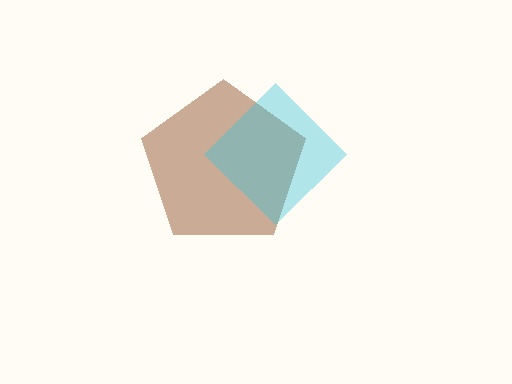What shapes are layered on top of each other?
The layered shapes are: a brown pentagon, a cyan diamond.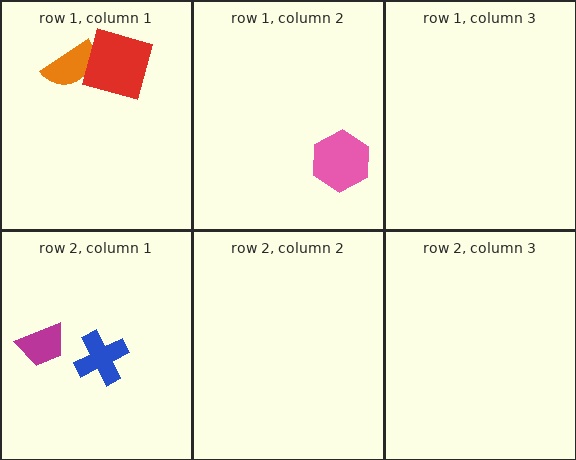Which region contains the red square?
The row 1, column 1 region.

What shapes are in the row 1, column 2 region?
The pink hexagon.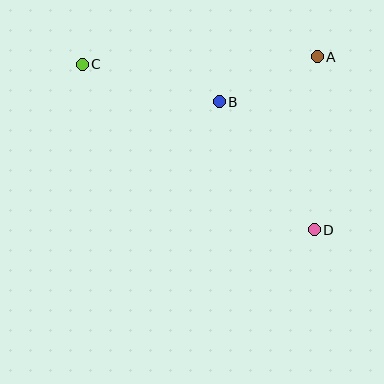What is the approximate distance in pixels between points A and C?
The distance between A and C is approximately 235 pixels.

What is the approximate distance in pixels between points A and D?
The distance between A and D is approximately 173 pixels.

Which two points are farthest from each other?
Points C and D are farthest from each other.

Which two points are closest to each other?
Points A and B are closest to each other.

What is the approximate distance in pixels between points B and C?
The distance between B and C is approximately 142 pixels.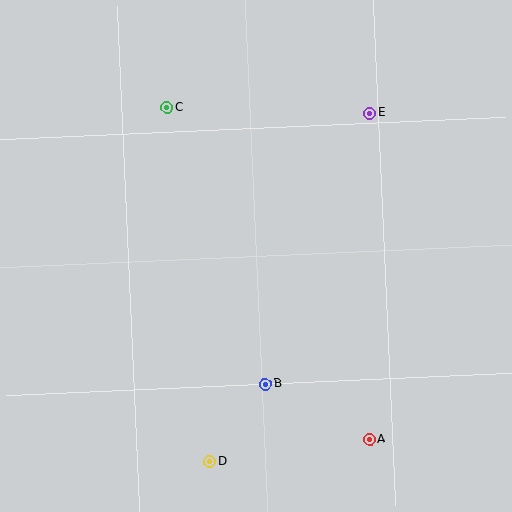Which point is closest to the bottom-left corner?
Point D is closest to the bottom-left corner.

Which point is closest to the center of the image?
Point B at (265, 384) is closest to the center.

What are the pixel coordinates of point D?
Point D is at (210, 461).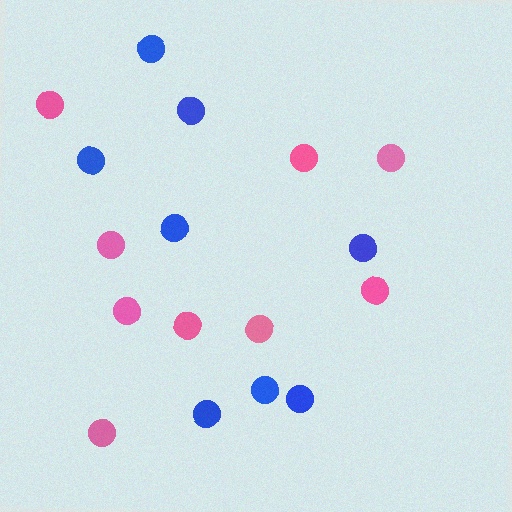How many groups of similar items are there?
There are 2 groups: one group of pink circles (9) and one group of blue circles (8).